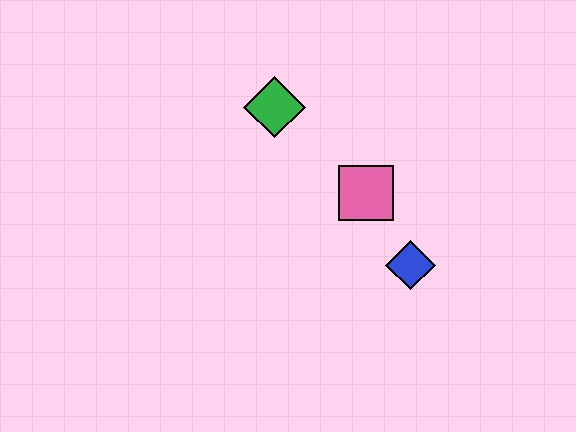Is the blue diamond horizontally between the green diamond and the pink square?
No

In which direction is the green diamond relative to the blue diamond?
The green diamond is above the blue diamond.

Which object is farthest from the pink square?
The green diamond is farthest from the pink square.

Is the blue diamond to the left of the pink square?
No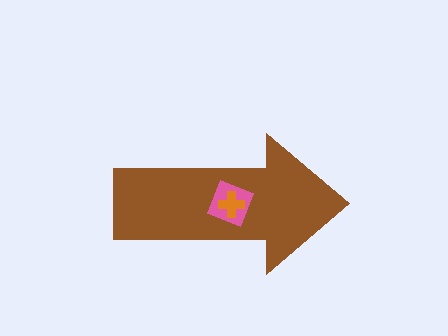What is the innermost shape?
The orange cross.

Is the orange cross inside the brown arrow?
Yes.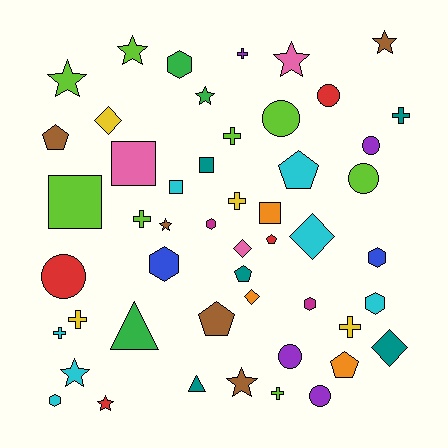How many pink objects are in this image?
There are 3 pink objects.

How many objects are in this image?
There are 50 objects.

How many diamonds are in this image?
There are 5 diamonds.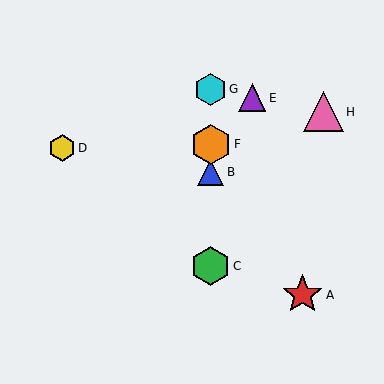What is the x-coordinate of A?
Object A is at x≈302.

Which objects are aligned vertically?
Objects B, C, F, G are aligned vertically.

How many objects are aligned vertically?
4 objects (B, C, F, G) are aligned vertically.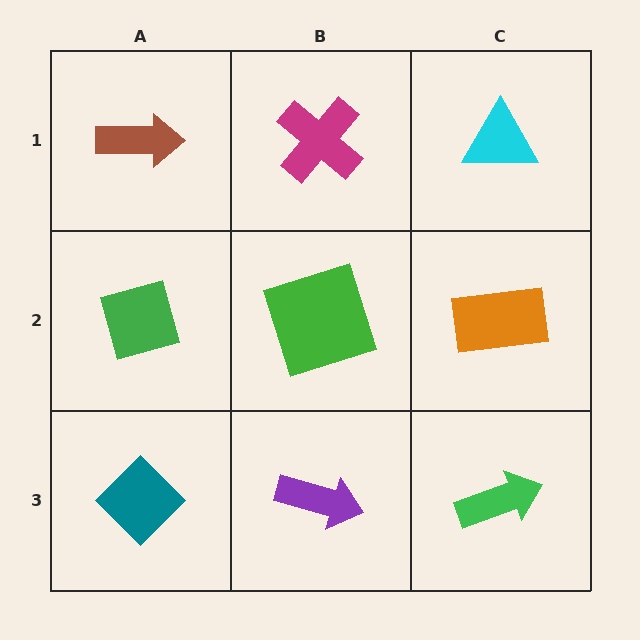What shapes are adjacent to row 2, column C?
A cyan triangle (row 1, column C), a green arrow (row 3, column C), a green square (row 2, column B).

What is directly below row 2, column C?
A green arrow.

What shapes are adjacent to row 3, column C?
An orange rectangle (row 2, column C), a purple arrow (row 3, column B).